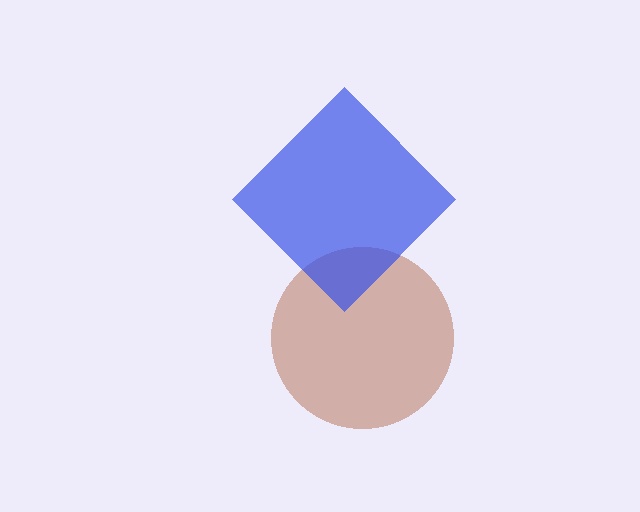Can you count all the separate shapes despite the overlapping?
Yes, there are 2 separate shapes.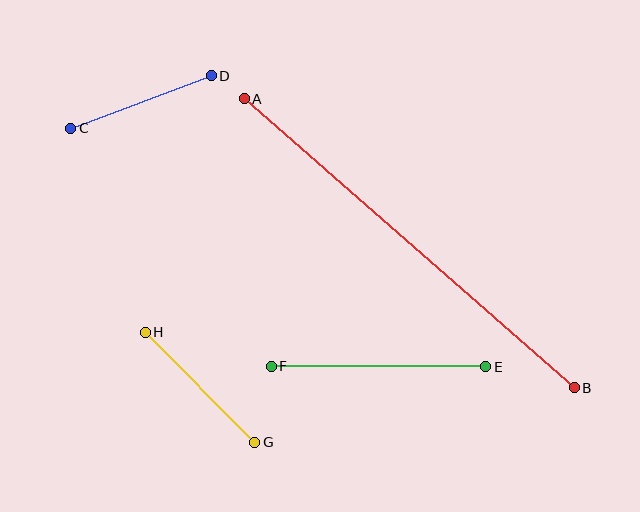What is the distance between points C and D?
The distance is approximately 150 pixels.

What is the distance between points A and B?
The distance is approximately 438 pixels.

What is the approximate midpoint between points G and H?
The midpoint is at approximately (200, 387) pixels.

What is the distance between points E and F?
The distance is approximately 215 pixels.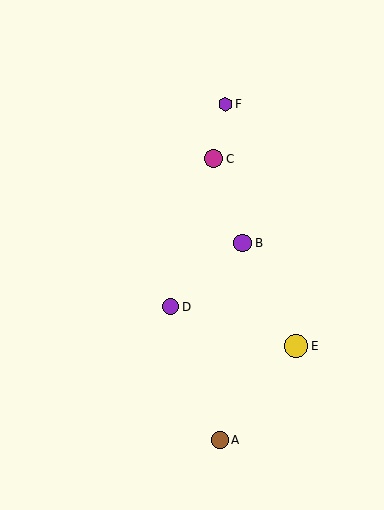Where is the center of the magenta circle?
The center of the magenta circle is at (213, 159).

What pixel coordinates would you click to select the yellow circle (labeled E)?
Click at (296, 346) to select the yellow circle E.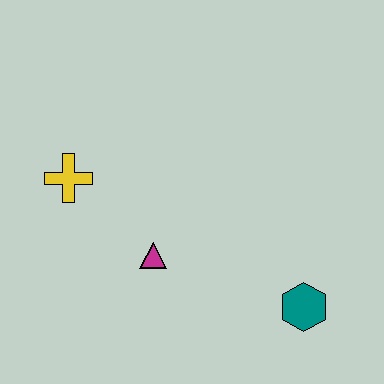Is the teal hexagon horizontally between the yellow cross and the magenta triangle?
No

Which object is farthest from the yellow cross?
The teal hexagon is farthest from the yellow cross.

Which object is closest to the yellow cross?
The magenta triangle is closest to the yellow cross.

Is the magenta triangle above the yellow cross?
No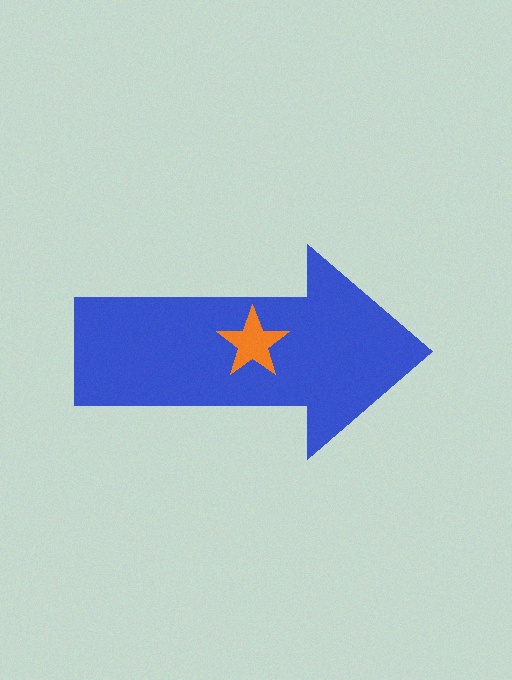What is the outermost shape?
The blue arrow.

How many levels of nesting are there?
2.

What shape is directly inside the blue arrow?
The orange star.